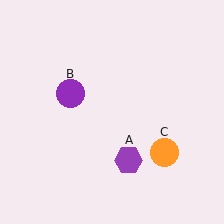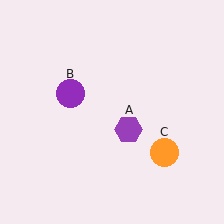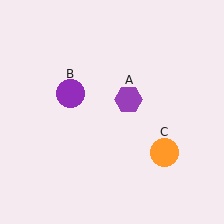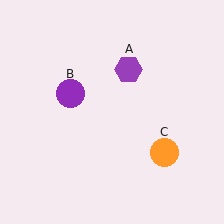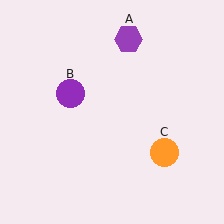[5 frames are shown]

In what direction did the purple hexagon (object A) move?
The purple hexagon (object A) moved up.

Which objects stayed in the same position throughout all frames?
Purple circle (object B) and orange circle (object C) remained stationary.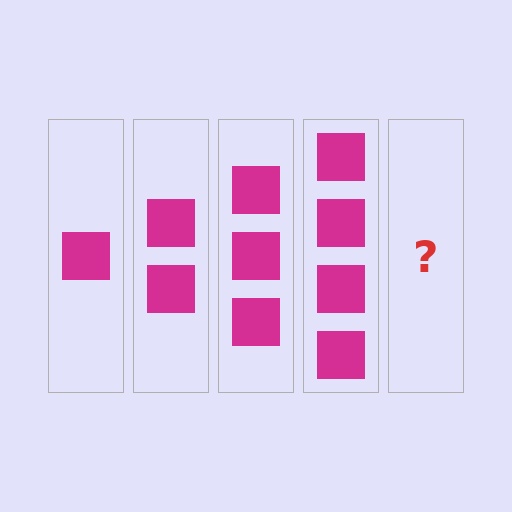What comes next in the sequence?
The next element should be 5 squares.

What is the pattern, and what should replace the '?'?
The pattern is that each step adds one more square. The '?' should be 5 squares.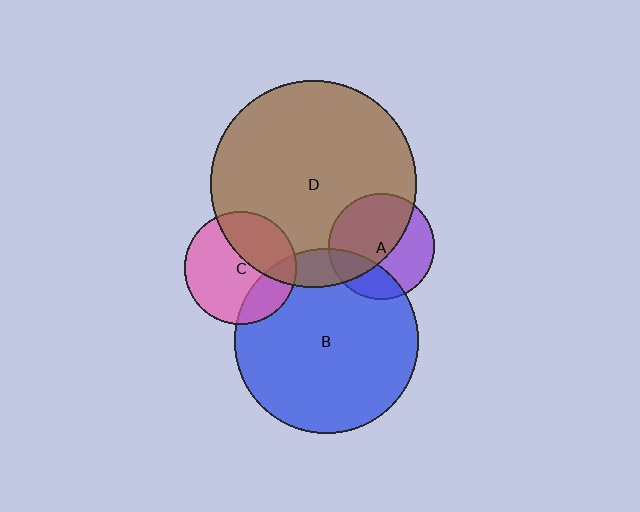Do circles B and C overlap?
Yes.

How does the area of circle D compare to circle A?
Approximately 3.8 times.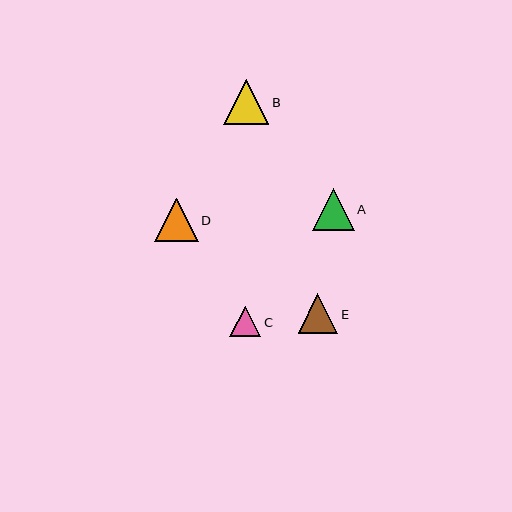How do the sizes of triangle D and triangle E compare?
Triangle D and triangle E are approximately the same size.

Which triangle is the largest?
Triangle B is the largest with a size of approximately 45 pixels.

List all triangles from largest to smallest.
From largest to smallest: B, D, A, E, C.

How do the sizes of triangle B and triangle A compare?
Triangle B and triangle A are approximately the same size.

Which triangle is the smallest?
Triangle C is the smallest with a size of approximately 31 pixels.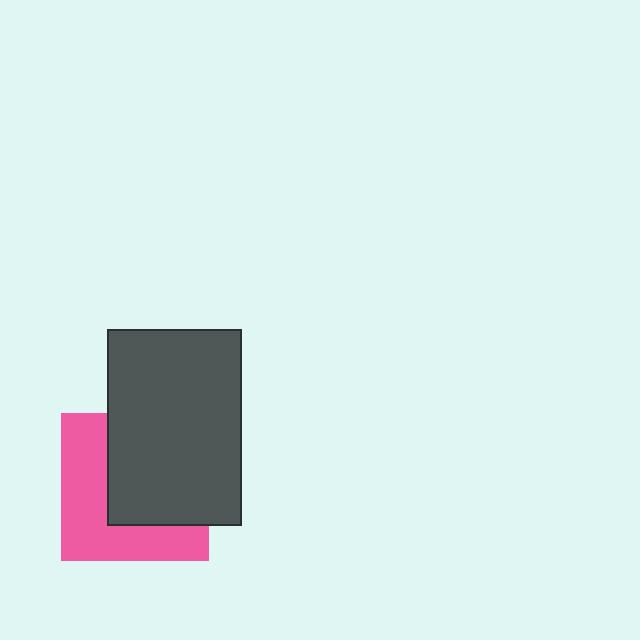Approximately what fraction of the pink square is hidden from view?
Roughly 52% of the pink square is hidden behind the dark gray rectangle.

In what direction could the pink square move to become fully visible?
The pink square could move toward the lower-left. That would shift it out from behind the dark gray rectangle entirely.